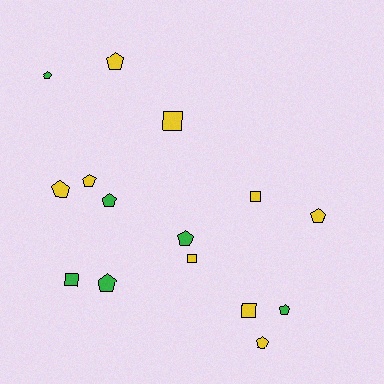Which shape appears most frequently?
Pentagon, with 10 objects.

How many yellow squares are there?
There are 4 yellow squares.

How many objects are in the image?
There are 15 objects.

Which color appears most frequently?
Yellow, with 9 objects.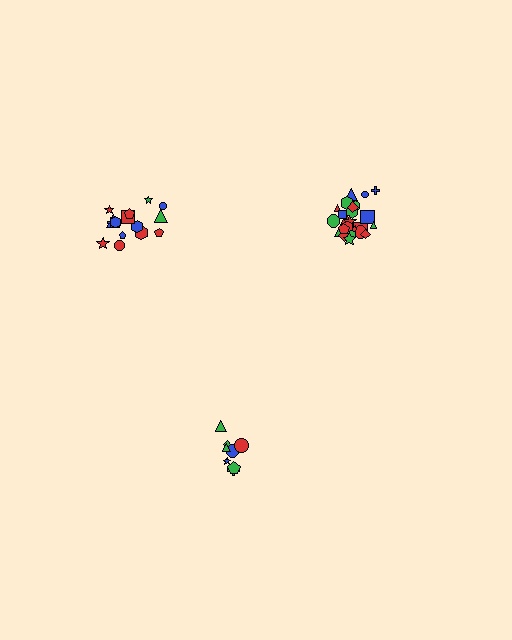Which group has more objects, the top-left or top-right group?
The top-right group.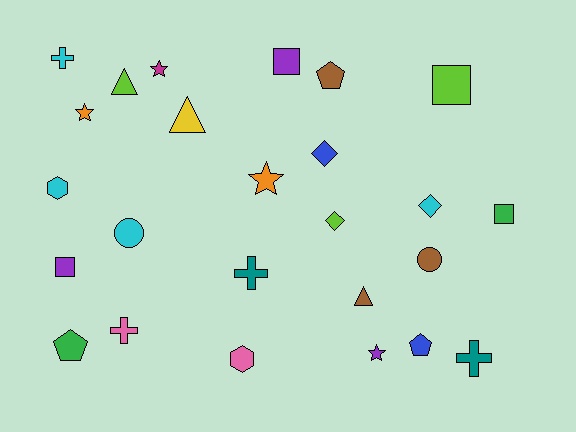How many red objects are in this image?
There are no red objects.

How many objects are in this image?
There are 25 objects.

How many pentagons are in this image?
There are 3 pentagons.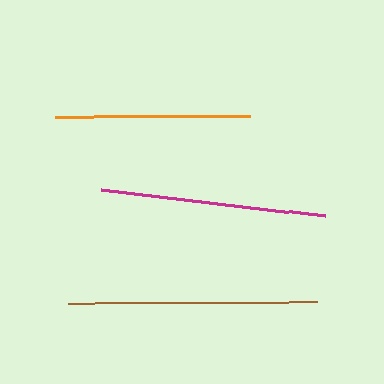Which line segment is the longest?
The brown line is the longest at approximately 249 pixels.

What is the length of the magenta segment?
The magenta segment is approximately 225 pixels long.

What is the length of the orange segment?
The orange segment is approximately 195 pixels long.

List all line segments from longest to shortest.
From longest to shortest: brown, magenta, orange.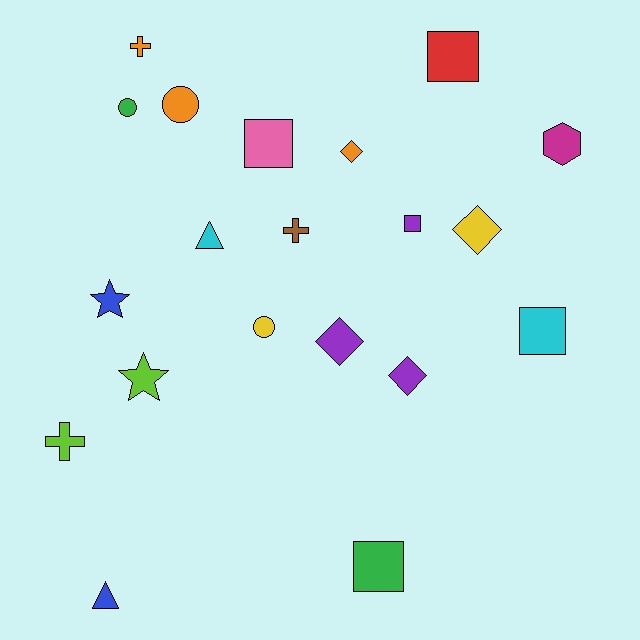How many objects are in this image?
There are 20 objects.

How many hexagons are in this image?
There is 1 hexagon.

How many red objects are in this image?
There is 1 red object.